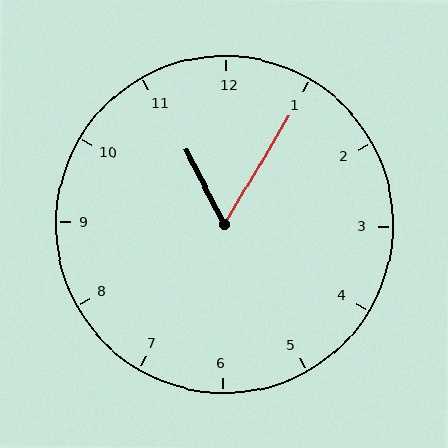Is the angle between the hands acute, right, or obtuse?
It is acute.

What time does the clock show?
11:05.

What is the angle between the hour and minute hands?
Approximately 58 degrees.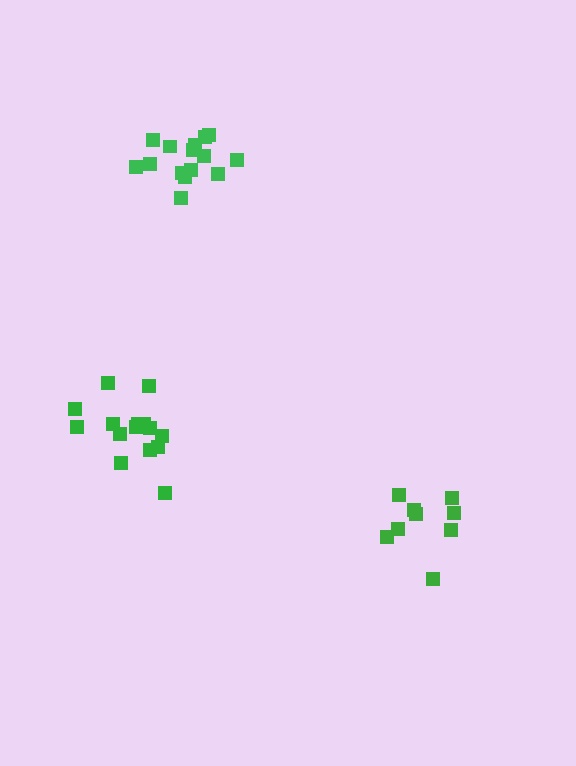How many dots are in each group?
Group 1: 15 dots, Group 2: 9 dots, Group 3: 15 dots (39 total).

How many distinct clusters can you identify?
There are 3 distinct clusters.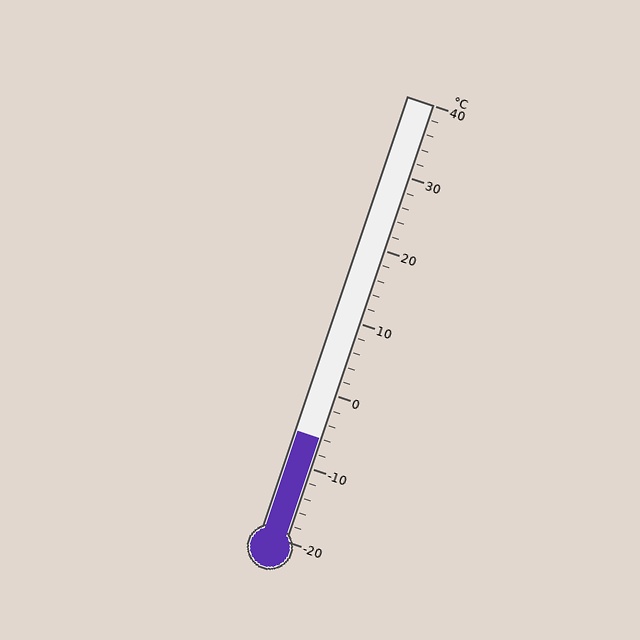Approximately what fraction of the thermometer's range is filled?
The thermometer is filled to approximately 25% of its range.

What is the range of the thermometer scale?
The thermometer scale ranges from -20°C to 40°C.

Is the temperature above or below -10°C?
The temperature is above -10°C.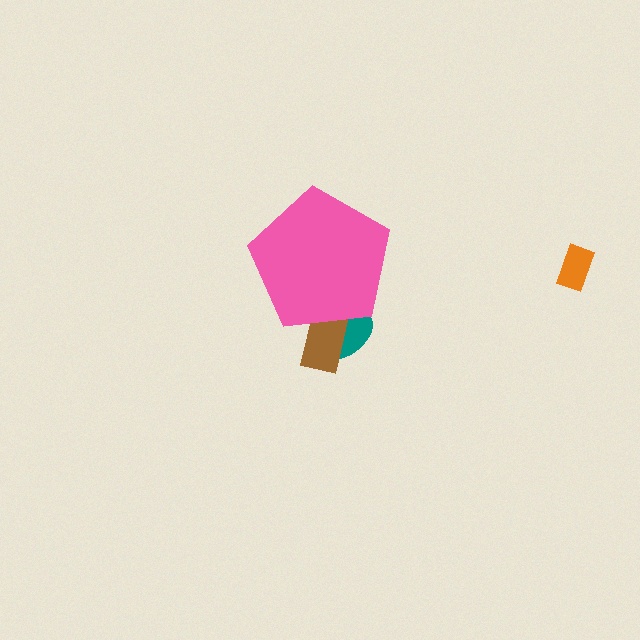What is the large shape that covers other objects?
A pink pentagon.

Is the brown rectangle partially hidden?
Yes, the brown rectangle is partially hidden behind the pink pentagon.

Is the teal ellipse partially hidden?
Yes, the teal ellipse is partially hidden behind the pink pentagon.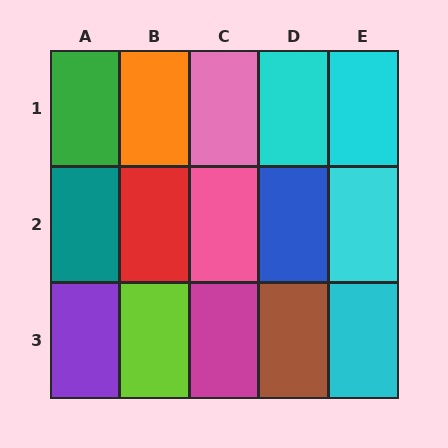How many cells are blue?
1 cell is blue.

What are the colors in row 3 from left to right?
Purple, lime, magenta, brown, cyan.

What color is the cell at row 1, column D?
Cyan.